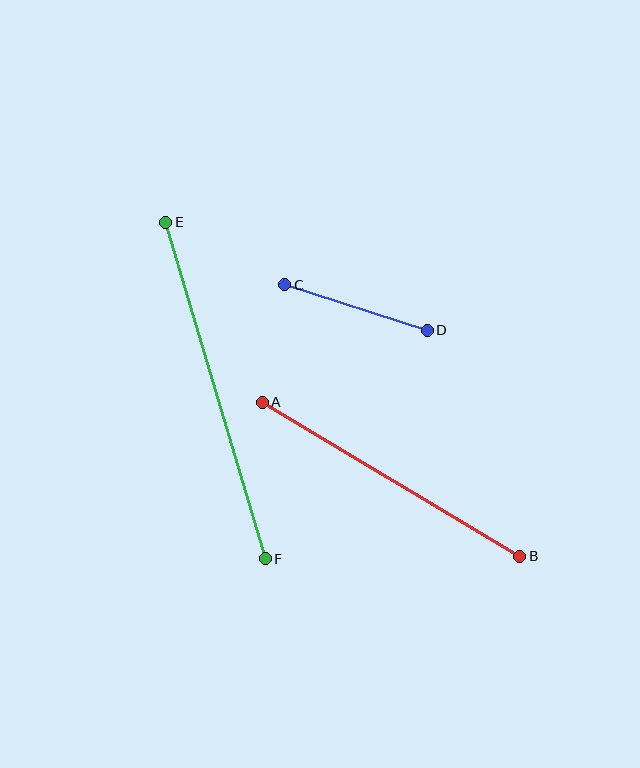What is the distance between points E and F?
The distance is approximately 351 pixels.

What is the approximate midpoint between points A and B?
The midpoint is at approximately (391, 479) pixels.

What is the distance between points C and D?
The distance is approximately 150 pixels.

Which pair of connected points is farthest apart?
Points E and F are farthest apart.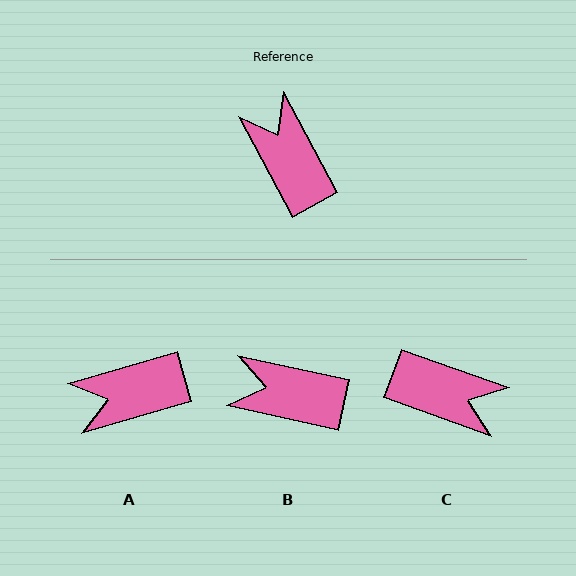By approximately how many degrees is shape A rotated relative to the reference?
Approximately 78 degrees counter-clockwise.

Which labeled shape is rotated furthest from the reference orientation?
C, about 138 degrees away.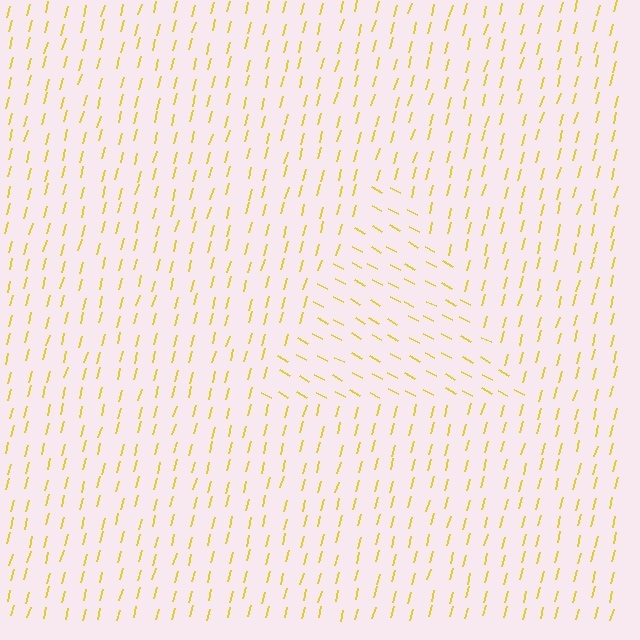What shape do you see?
I see a triangle.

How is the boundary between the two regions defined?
The boundary is defined purely by a change in line orientation (approximately 76 degrees difference). All lines are the same color and thickness.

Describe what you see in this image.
The image is filled with small yellow line segments. A triangle region in the image has lines oriented differently from the surrounding lines, creating a visible texture boundary.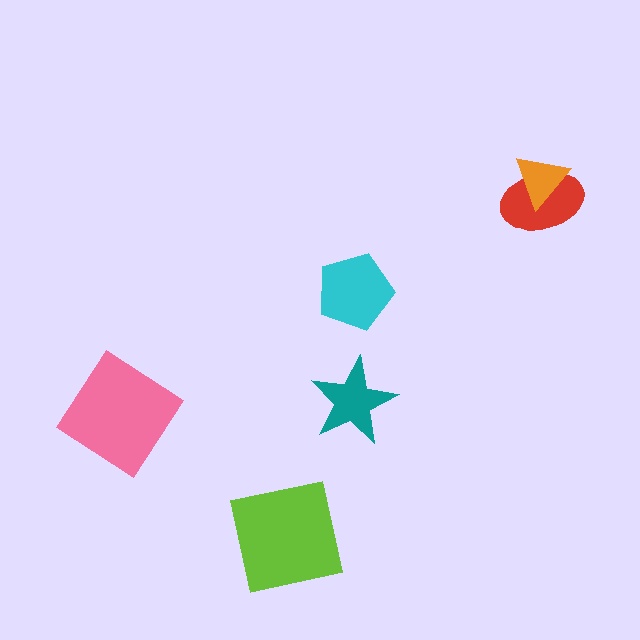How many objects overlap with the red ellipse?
1 object overlaps with the red ellipse.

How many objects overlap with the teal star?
0 objects overlap with the teal star.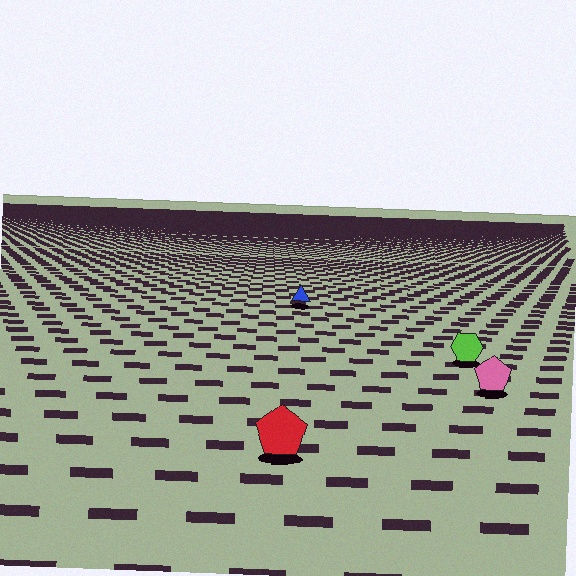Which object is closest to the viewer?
The red pentagon is closest. The texture marks near it are larger and more spread out.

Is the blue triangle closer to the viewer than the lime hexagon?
No. The lime hexagon is closer — you can tell from the texture gradient: the ground texture is coarser near it.